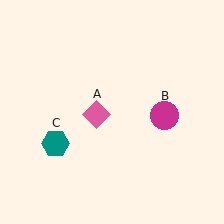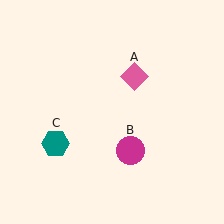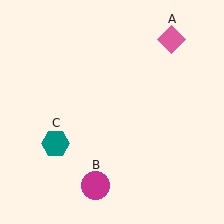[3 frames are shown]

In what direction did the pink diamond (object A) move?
The pink diamond (object A) moved up and to the right.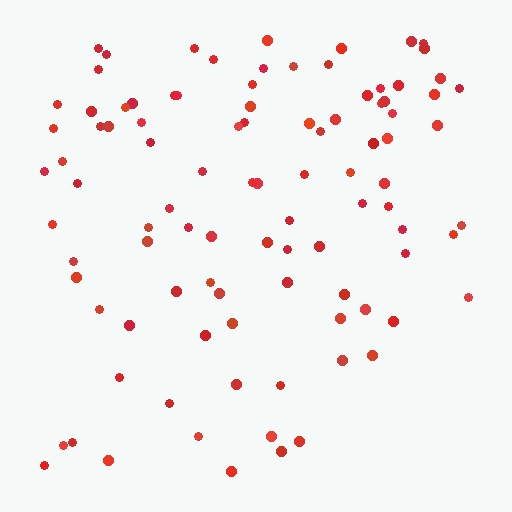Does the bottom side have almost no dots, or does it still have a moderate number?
Still a moderate number, just noticeably fewer than the top.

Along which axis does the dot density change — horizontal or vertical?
Vertical.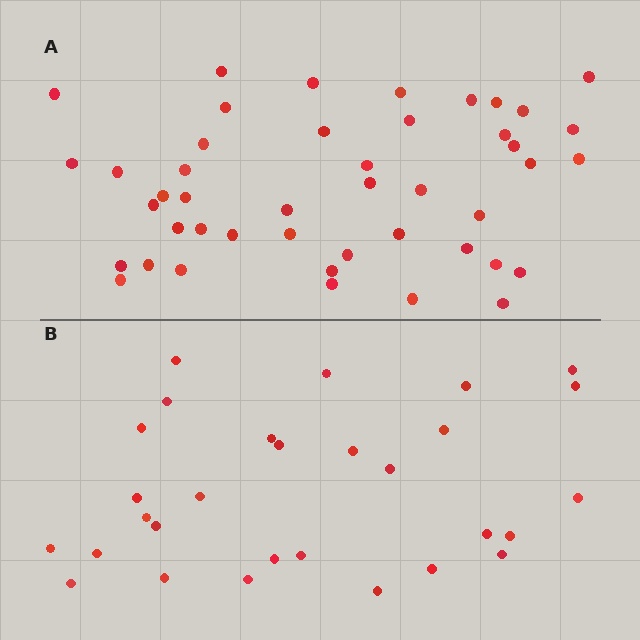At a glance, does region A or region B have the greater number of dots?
Region A (the top region) has more dots.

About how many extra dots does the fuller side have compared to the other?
Region A has approximately 15 more dots than region B.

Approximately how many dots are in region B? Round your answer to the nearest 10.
About 30 dots. (The exact count is 29, which rounds to 30.)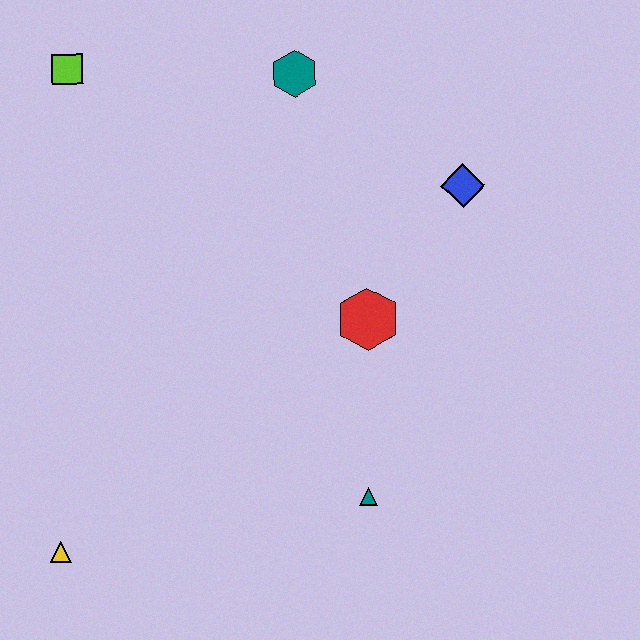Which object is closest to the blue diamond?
The red hexagon is closest to the blue diamond.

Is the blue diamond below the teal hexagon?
Yes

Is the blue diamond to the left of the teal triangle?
No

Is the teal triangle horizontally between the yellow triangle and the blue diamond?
Yes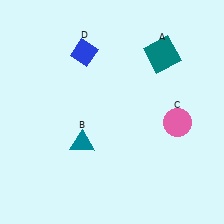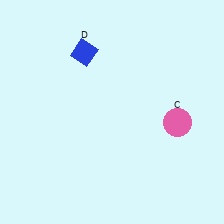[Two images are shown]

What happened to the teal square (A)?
The teal square (A) was removed in Image 2. It was in the top-right area of Image 1.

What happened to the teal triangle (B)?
The teal triangle (B) was removed in Image 2. It was in the bottom-left area of Image 1.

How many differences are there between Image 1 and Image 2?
There are 2 differences between the two images.